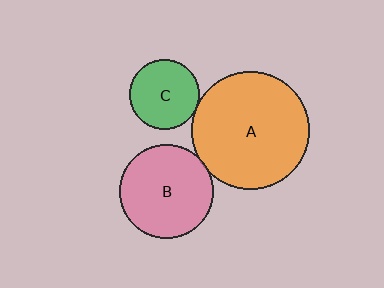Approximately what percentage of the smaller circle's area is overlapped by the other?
Approximately 5%.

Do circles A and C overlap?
Yes.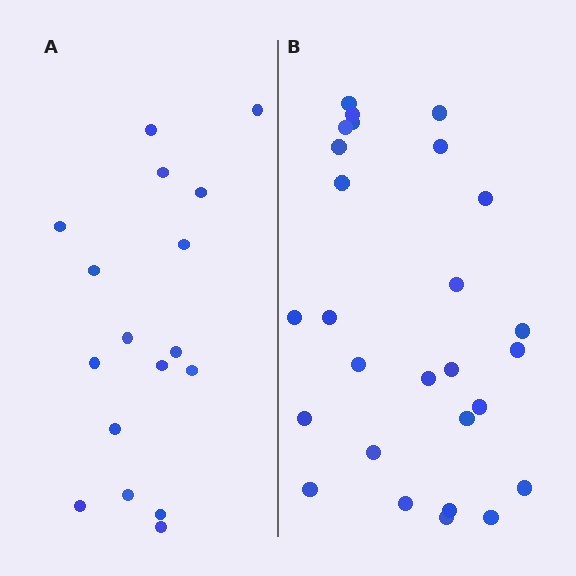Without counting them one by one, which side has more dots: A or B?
Region B (the right region) has more dots.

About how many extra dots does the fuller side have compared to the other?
Region B has roughly 10 or so more dots than region A.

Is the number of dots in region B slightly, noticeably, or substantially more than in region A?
Region B has substantially more. The ratio is roughly 1.6 to 1.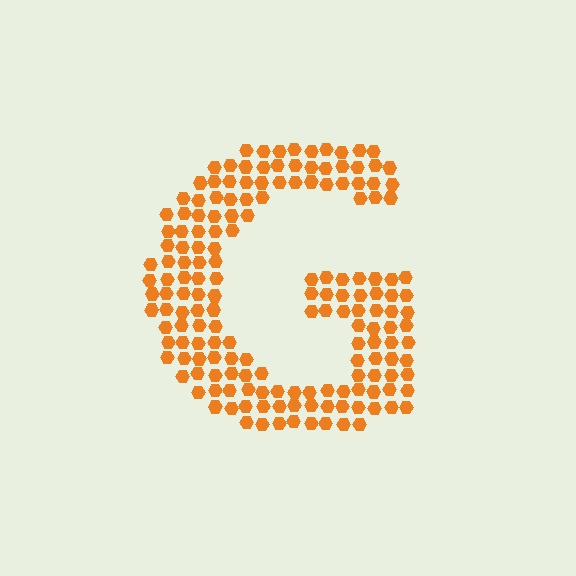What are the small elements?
The small elements are hexagons.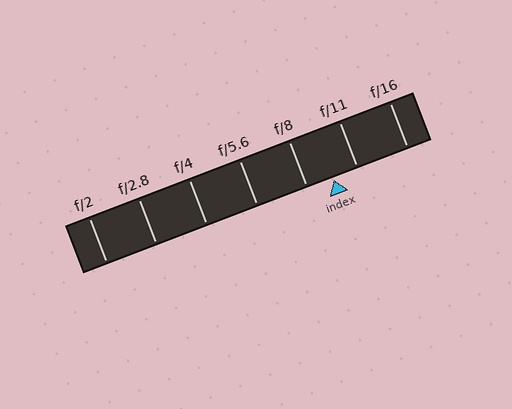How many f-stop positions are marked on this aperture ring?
There are 7 f-stop positions marked.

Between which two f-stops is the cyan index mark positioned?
The index mark is between f/8 and f/11.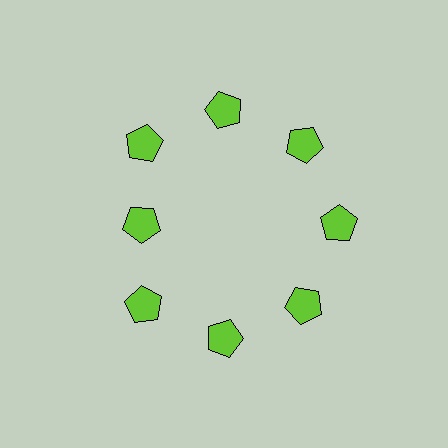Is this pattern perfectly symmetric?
No. The 8 lime pentagons are arranged in a ring, but one element near the 9 o'clock position is pulled inward toward the center, breaking the 8-fold rotational symmetry.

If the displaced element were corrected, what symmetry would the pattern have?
It would have 8-fold rotational symmetry — the pattern would map onto itself every 45 degrees.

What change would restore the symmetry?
The symmetry would be restored by moving it outward, back onto the ring so that all 8 pentagons sit at equal angles and equal distance from the center.